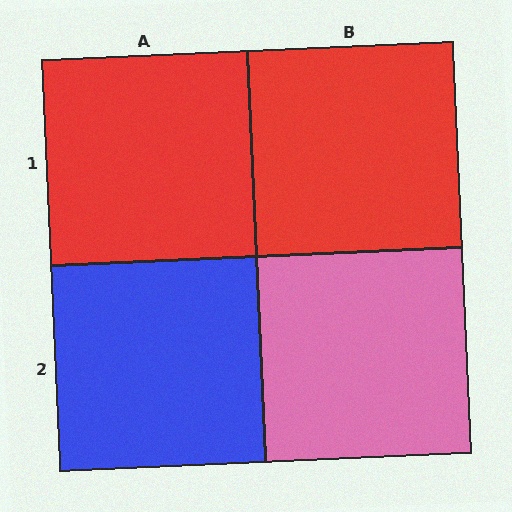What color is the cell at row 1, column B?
Red.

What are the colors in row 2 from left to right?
Blue, pink.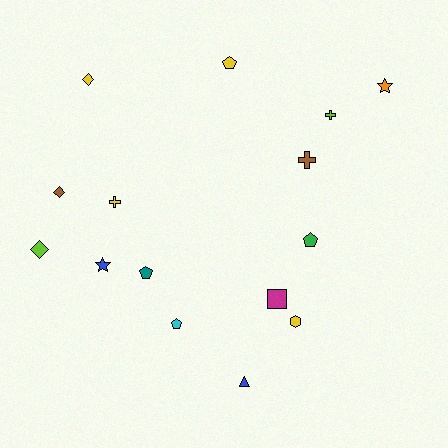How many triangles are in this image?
There is 1 triangle.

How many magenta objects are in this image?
There is 1 magenta object.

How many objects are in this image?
There are 15 objects.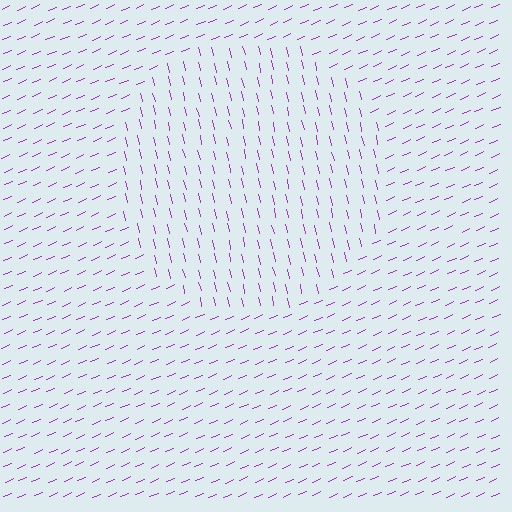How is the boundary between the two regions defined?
The boundary is defined purely by a change in line orientation (approximately 79 degrees difference). All lines are the same color and thickness.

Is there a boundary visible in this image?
Yes, there is a texture boundary formed by a change in line orientation.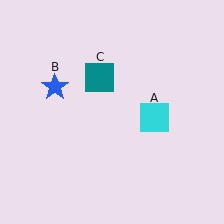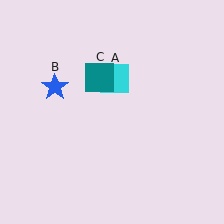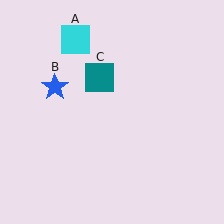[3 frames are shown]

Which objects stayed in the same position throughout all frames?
Blue star (object B) and teal square (object C) remained stationary.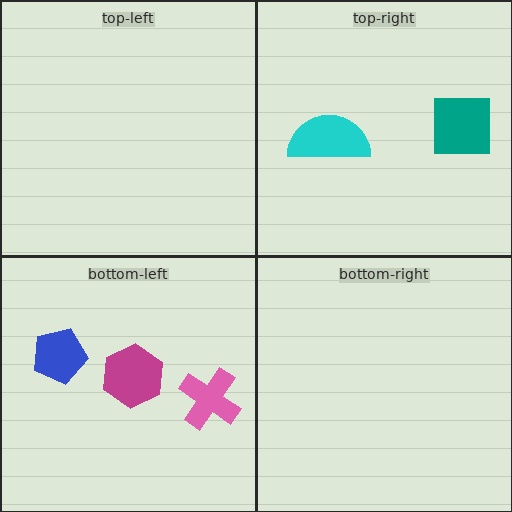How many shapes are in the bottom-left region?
3.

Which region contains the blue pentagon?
The bottom-left region.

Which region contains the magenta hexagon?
The bottom-left region.